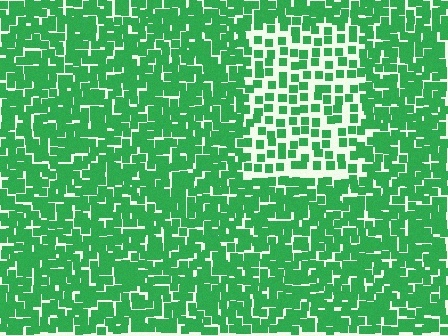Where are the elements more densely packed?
The elements are more densely packed outside the rectangle boundary.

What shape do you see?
I see a rectangle.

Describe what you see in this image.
The image contains small green elements arranged at two different densities. A rectangle-shaped region is visible where the elements are less densely packed than the surrounding area.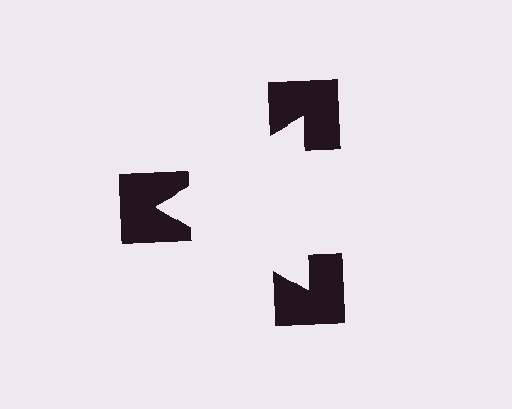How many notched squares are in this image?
There are 3 — one at each vertex of the illusory triangle.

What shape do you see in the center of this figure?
An illusory triangle — its edges are inferred from the aligned wedge cuts in the notched squares, not physically drawn.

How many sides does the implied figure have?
3 sides.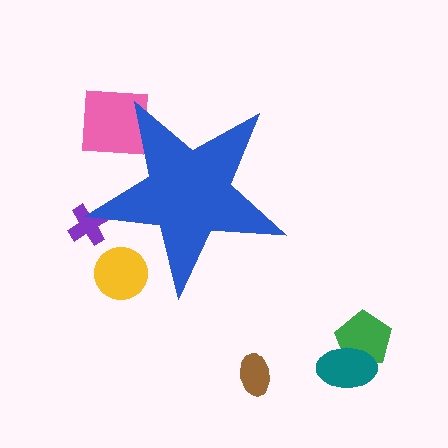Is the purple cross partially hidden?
Yes, the purple cross is partially hidden behind the blue star.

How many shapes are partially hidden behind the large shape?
3 shapes are partially hidden.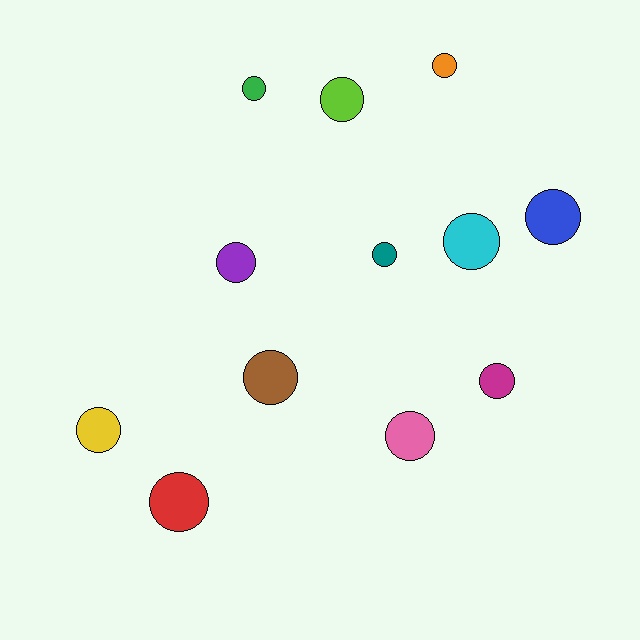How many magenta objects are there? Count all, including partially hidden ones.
There is 1 magenta object.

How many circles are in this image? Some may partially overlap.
There are 12 circles.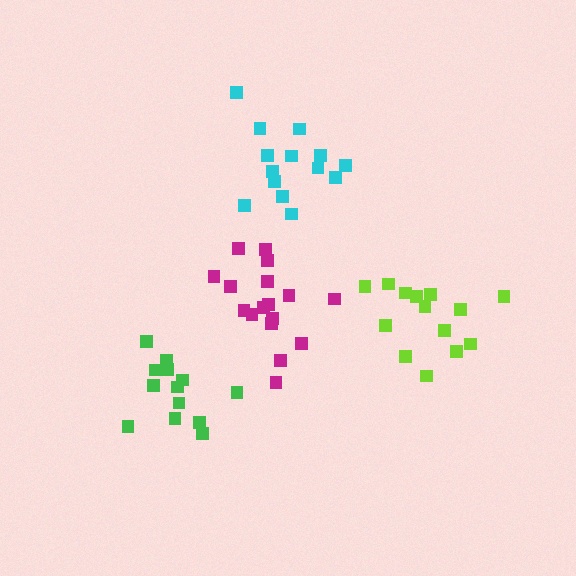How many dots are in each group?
Group 1: 17 dots, Group 2: 14 dots, Group 3: 14 dots, Group 4: 13 dots (58 total).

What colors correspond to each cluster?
The clusters are colored: magenta, lime, cyan, green.